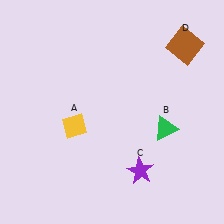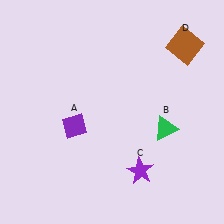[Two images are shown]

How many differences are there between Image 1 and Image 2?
There is 1 difference between the two images.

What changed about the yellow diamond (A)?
In Image 1, A is yellow. In Image 2, it changed to purple.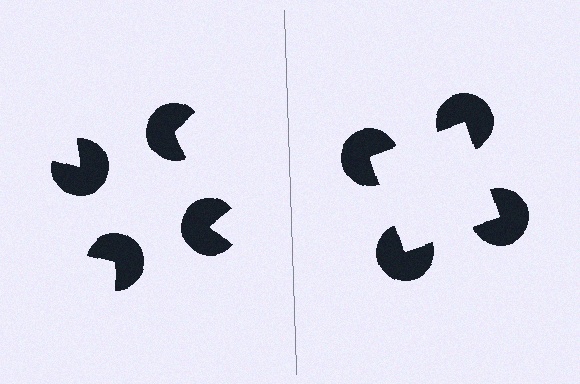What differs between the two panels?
The pac-man discs are positioned identically on both sides; only the wedge orientations differ. On the right they align to a square; on the left they are misaligned.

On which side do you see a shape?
An illusory square appears on the right side. On the left side the wedge cuts are rotated, so no coherent shape forms.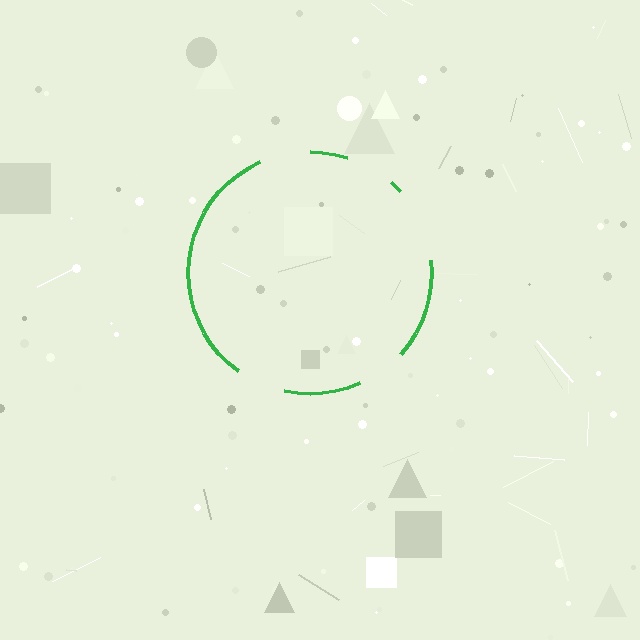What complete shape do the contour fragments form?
The contour fragments form a circle.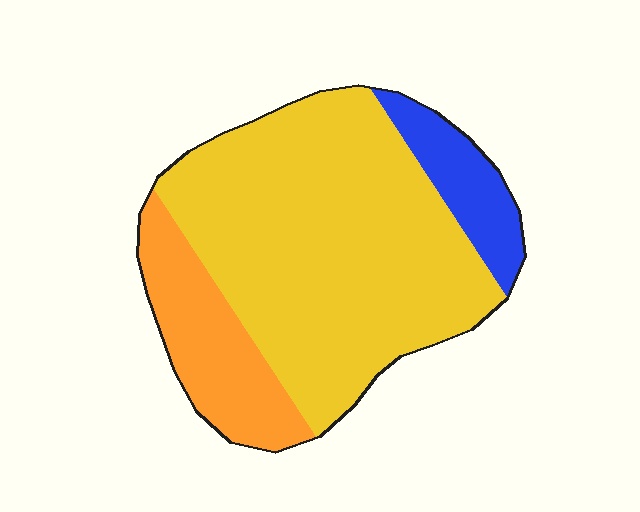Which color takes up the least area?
Blue, at roughly 10%.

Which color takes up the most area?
Yellow, at roughly 70%.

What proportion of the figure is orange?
Orange takes up between a sixth and a third of the figure.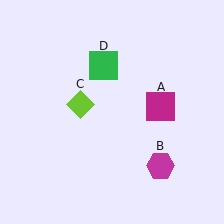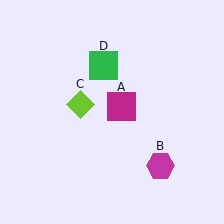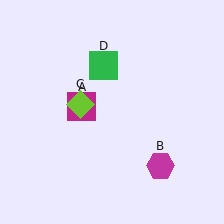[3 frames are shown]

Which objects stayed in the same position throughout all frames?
Magenta hexagon (object B) and lime diamond (object C) and green square (object D) remained stationary.